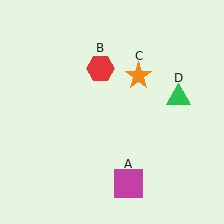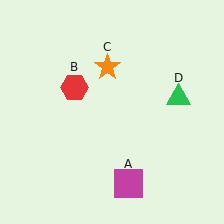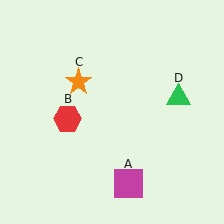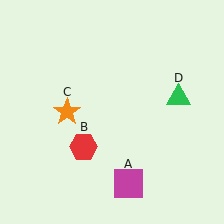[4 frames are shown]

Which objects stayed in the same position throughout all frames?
Magenta square (object A) and green triangle (object D) remained stationary.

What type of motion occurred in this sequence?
The red hexagon (object B), orange star (object C) rotated counterclockwise around the center of the scene.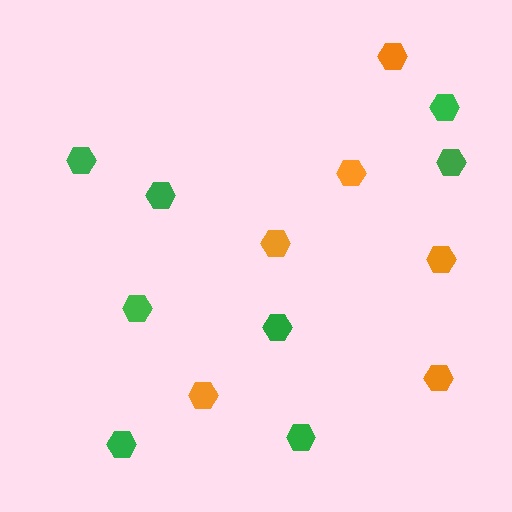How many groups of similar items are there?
There are 2 groups: one group of green hexagons (8) and one group of orange hexagons (6).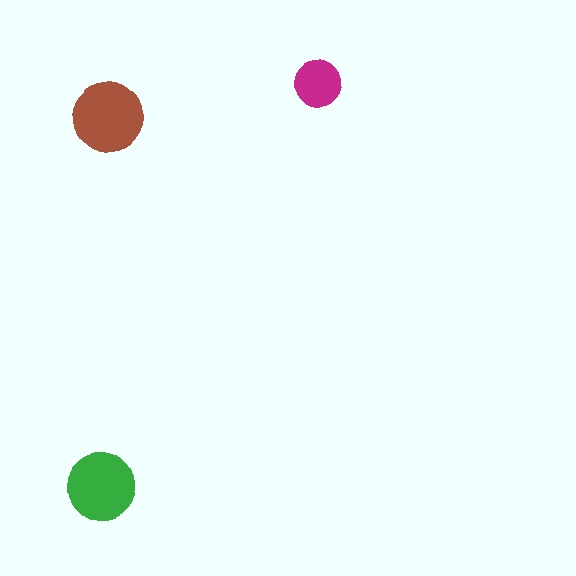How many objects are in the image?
There are 3 objects in the image.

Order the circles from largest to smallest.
the brown one, the green one, the magenta one.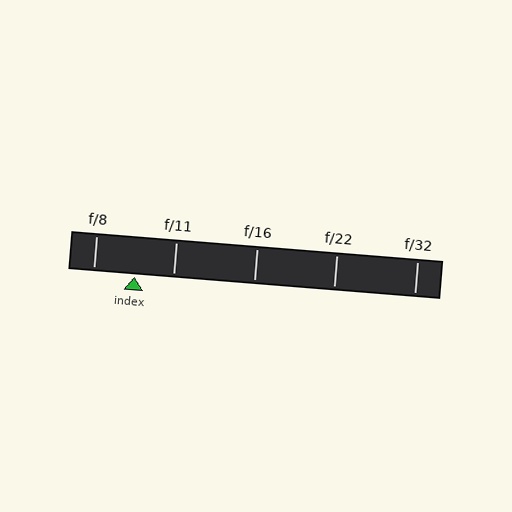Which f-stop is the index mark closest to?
The index mark is closest to f/11.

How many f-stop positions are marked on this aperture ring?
There are 5 f-stop positions marked.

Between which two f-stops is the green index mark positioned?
The index mark is between f/8 and f/11.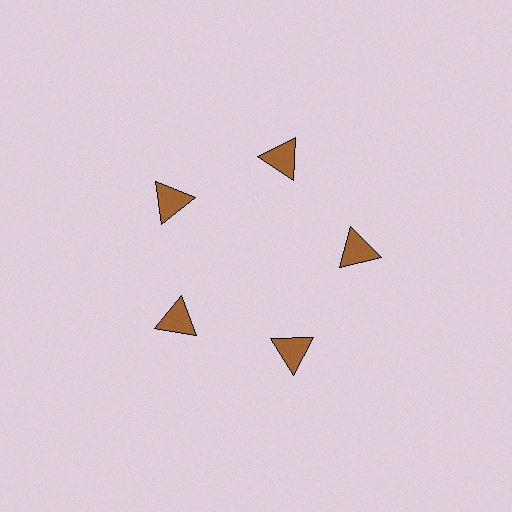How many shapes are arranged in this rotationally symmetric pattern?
There are 5 shapes, arranged in 5 groups of 1.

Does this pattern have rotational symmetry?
Yes, this pattern has 5-fold rotational symmetry. It looks the same after rotating 72 degrees around the center.